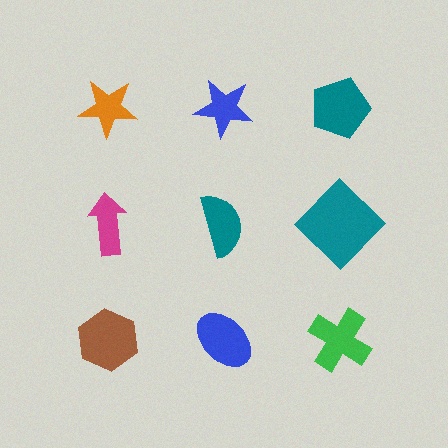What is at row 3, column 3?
A green cross.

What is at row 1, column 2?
A blue star.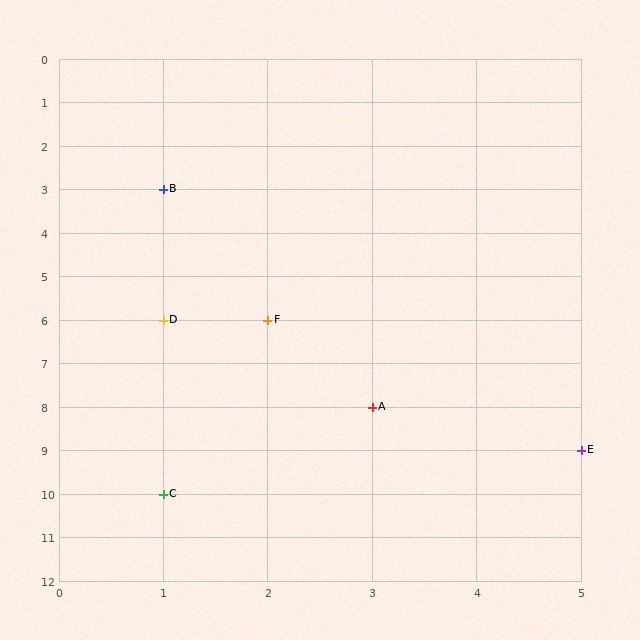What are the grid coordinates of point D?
Point D is at grid coordinates (1, 6).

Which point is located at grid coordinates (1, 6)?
Point D is at (1, 6).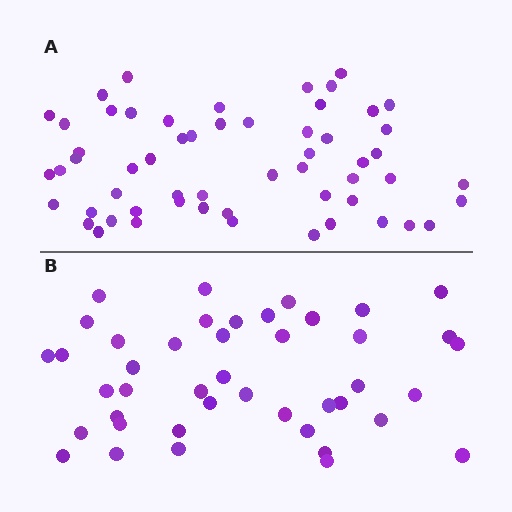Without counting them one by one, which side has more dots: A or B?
Region A (the top region) has more dots.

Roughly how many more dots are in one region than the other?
Region A has approximately 15 more dots than region B.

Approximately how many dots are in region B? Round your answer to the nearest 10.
About 40 dots. (The exact count is 43, which rounds to 40.)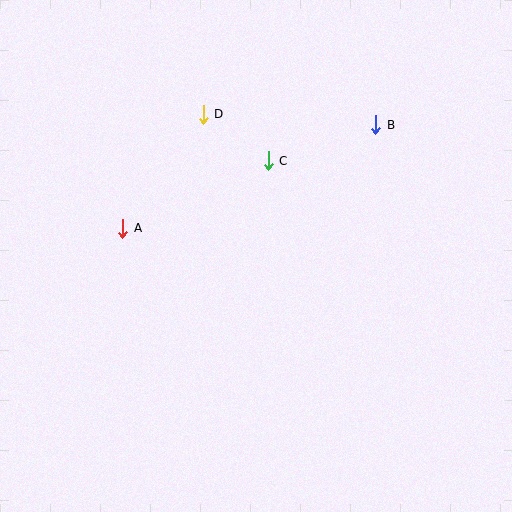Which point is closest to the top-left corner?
Point D is closest to the top-left corner.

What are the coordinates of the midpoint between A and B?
The midpoint between A and B is at (249, 177).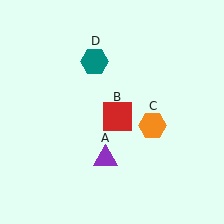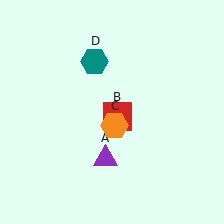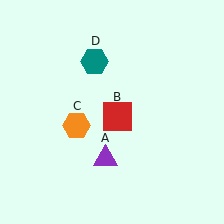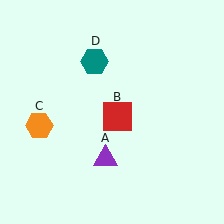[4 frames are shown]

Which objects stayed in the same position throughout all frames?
Purple triangle (object A) and red square (object B) and teal hexagon (object D) remained stationary.